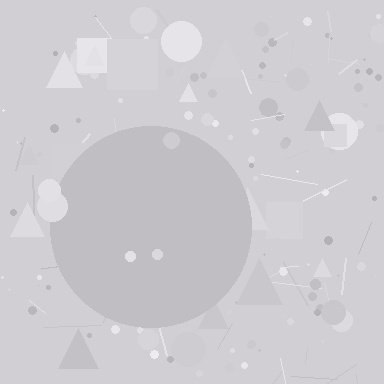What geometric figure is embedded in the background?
A circle is embedded in the background.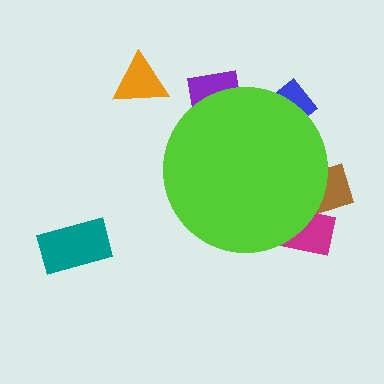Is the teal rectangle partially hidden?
No, the teal rectangle is fully visible.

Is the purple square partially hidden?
Yes, the purple square is partially hidden behind the lime circle.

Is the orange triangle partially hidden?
No, the orange triangle is fully visible.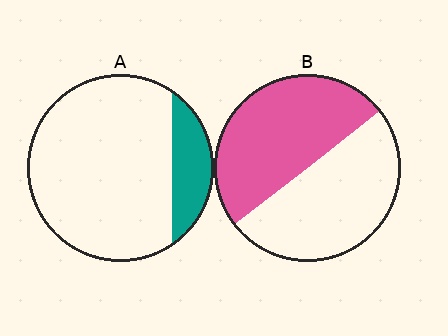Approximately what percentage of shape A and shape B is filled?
A is approximately 15% and B is approximately 50%.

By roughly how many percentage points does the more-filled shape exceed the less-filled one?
By roughly 35 percentage points (B over A).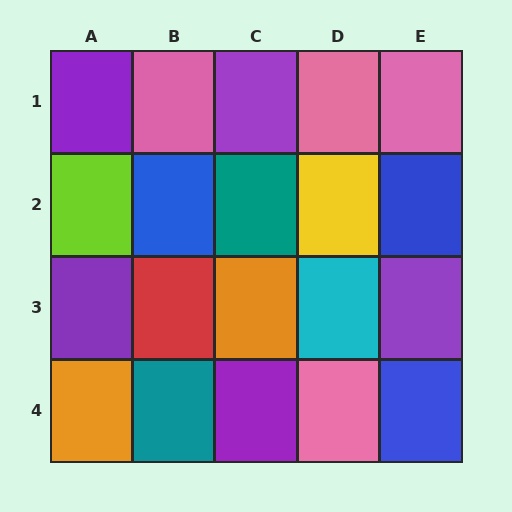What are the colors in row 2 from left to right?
Lime, blue, teal, yellow, blue.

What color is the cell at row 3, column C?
Orange.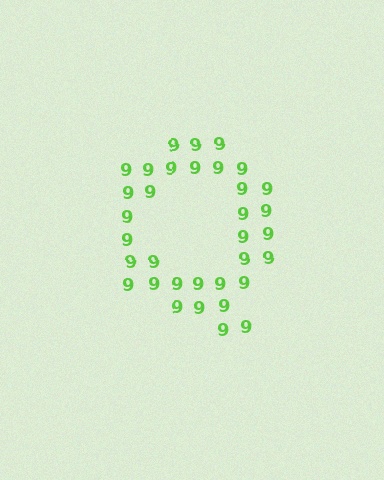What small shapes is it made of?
It is made of small digit 9's.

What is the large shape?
The large shape is the letter Q.